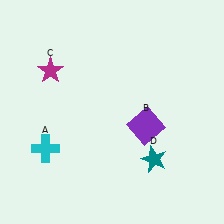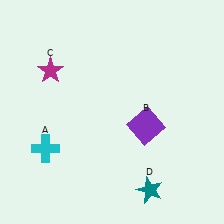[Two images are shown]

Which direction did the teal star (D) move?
The teal star (D) moved down.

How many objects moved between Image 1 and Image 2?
1 object moved between the two images.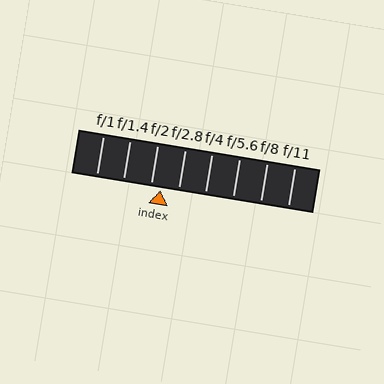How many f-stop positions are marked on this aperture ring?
There are 8 f-stop positions marked.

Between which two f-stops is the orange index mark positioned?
The index mark is between f/2 and f/2.8.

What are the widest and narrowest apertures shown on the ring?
The widest aperture shown is f/1 and the narrowest is f/11.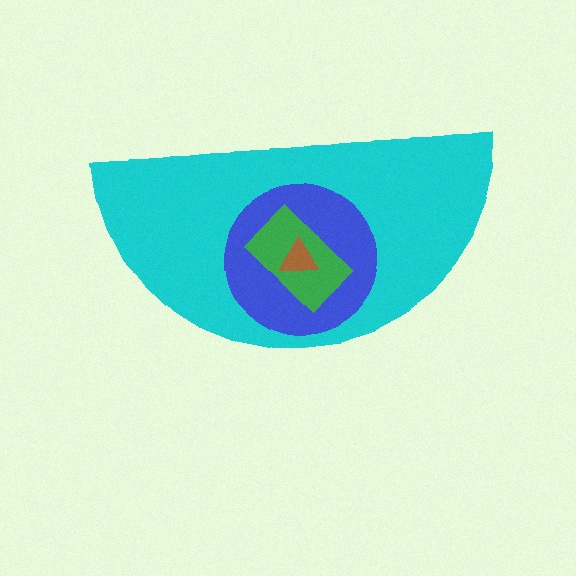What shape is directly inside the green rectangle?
The brown triangle.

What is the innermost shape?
The brown triangle.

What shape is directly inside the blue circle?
The green rectangle.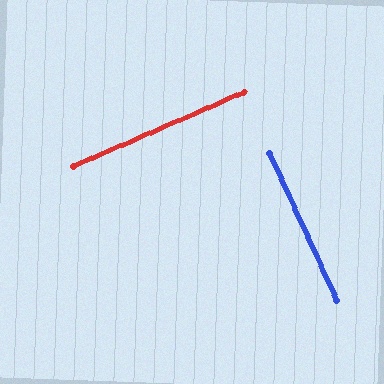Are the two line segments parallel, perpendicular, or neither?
Perpendicular — they meet at approximately 89°.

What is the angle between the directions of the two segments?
Approximately 89 degrees.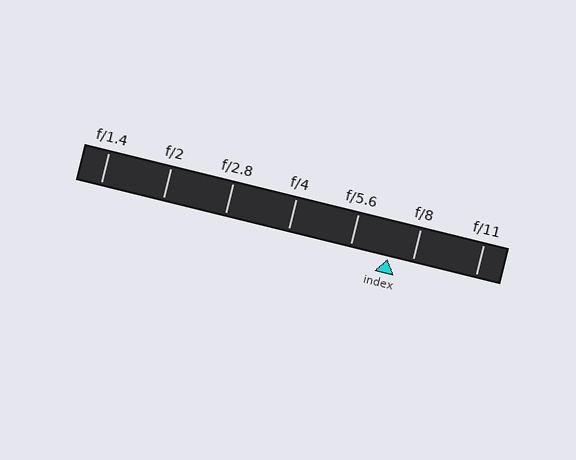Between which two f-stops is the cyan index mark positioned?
The index mark is between f/5.6 and f/8.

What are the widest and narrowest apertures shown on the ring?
The widest aperture shown is f/1.4 and the narrowest is f/11.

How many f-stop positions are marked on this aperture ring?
There are 7 f-stop positions marked.